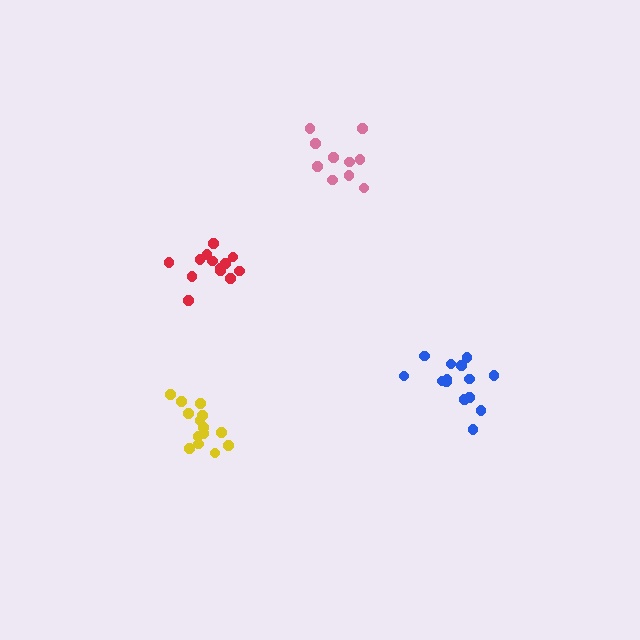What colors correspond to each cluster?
The clusters are colored: red, blue, yellow, pink.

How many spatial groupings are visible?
There are 4 spatial groupings.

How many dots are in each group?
Group 1: 13 dots, Group 2: 14 dots, Group 3: 14 dots, Group 4: 10 dots (51 total).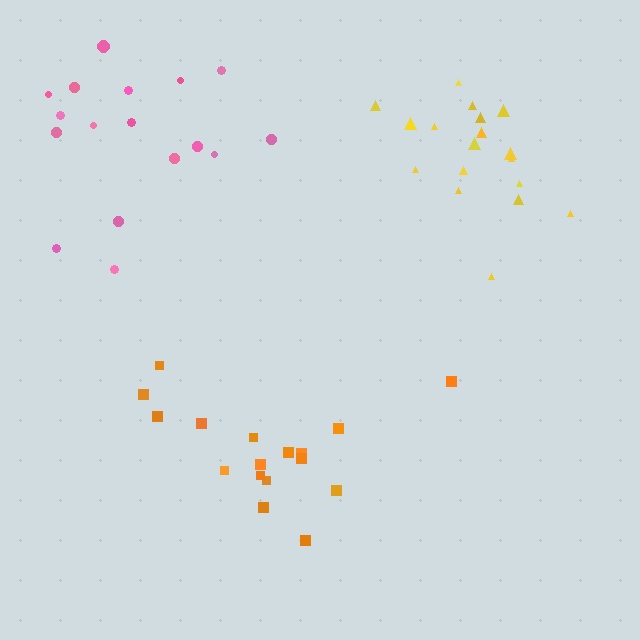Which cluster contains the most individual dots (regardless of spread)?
Yellow (18).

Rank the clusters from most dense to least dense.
yellow, orange, pink.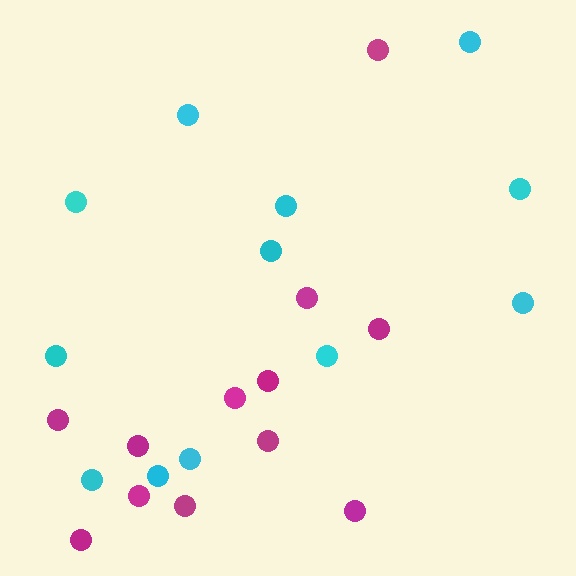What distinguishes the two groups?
There are 2 groups: one group of cyan circles (12) and one group of magenta circles (12).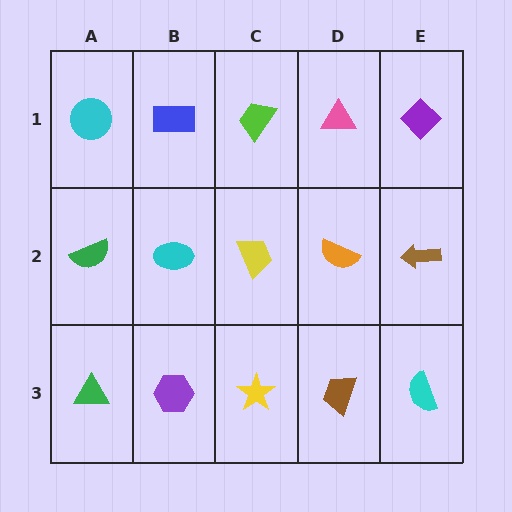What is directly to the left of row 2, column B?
A green semicircle.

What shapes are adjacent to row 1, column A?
A green semicircle (row 2, column A), a blue rectangle (row 1, column B).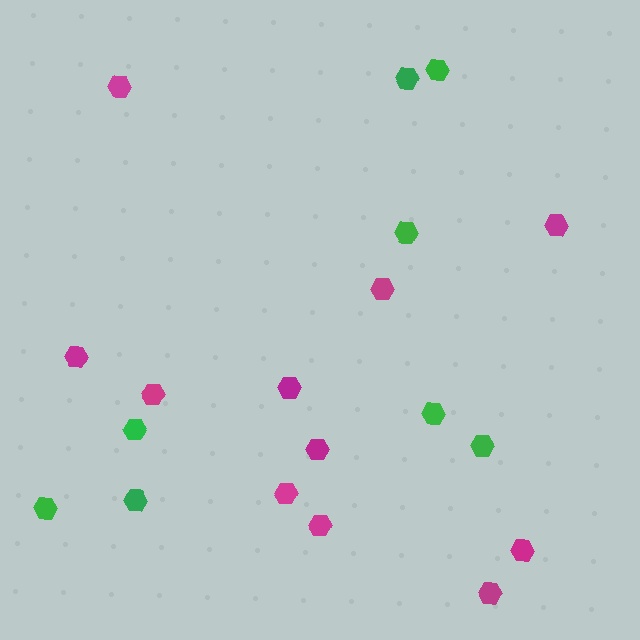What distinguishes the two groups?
There are 2 groups: one group of green hexagons (8) and one group of magenta hexagons (11).